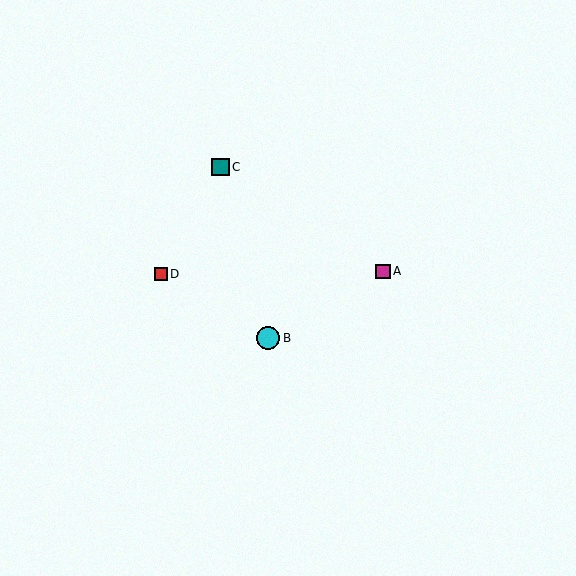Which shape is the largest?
The cyan circle (labeled B) is the largest.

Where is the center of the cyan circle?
The center of the cyan circle is at (268, 338).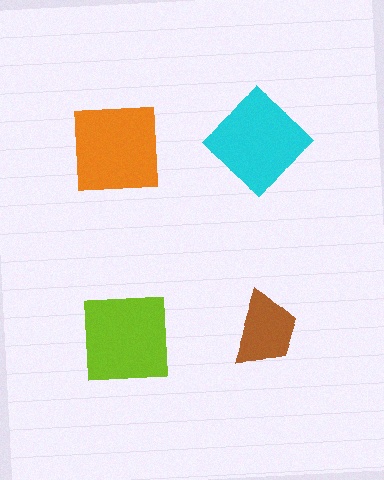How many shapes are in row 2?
2 shapes.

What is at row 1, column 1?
An orange square.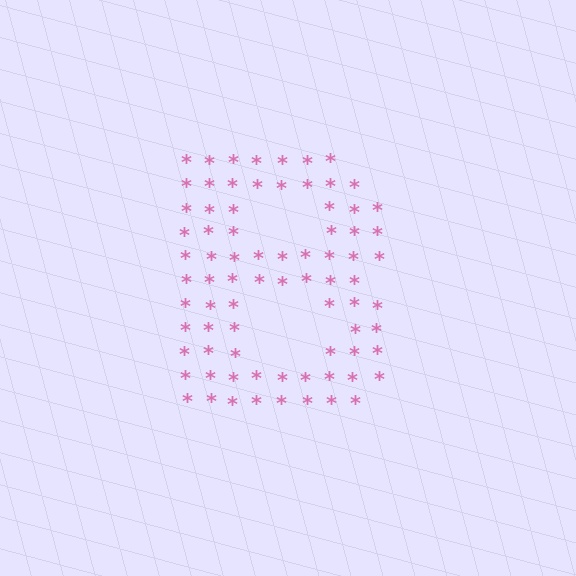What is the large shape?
The large shape is the letter B.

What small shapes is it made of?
It is made of small asterisks.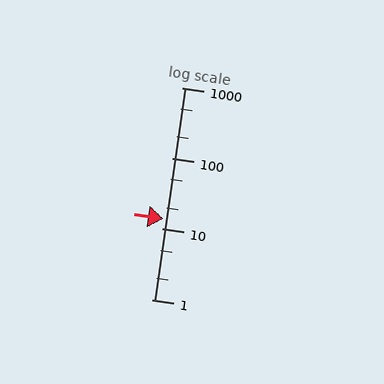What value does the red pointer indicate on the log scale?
The pointer indicates approximately 14.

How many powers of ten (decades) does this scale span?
The scale spans 3 decades, from 1 to 1000.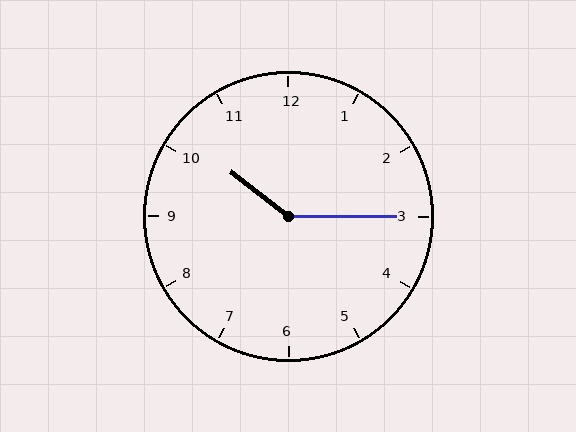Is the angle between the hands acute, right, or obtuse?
It is obtuse.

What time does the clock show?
10:15.